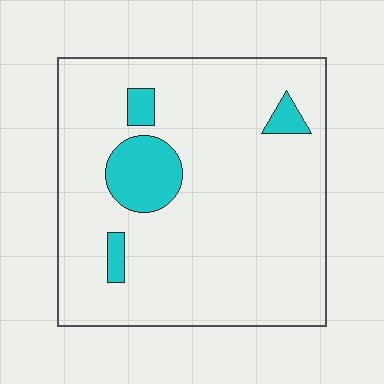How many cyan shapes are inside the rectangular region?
4.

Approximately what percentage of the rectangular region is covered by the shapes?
Approximately 10%.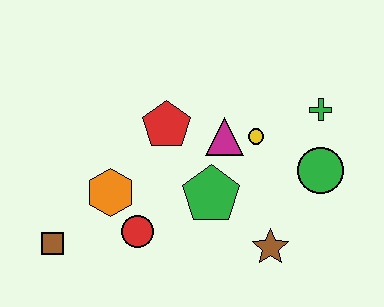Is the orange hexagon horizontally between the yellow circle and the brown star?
No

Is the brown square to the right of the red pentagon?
No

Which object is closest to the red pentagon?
The magenta triangle is closest to the red pentagon.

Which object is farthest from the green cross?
The brown square is farthest from the green cross.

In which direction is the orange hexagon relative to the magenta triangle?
The orange hexagon is to the left of the magenta triangle.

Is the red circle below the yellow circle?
Yes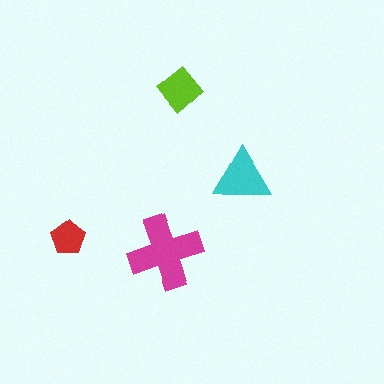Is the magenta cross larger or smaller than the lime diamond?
Larger.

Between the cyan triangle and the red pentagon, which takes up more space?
The cyan triangle.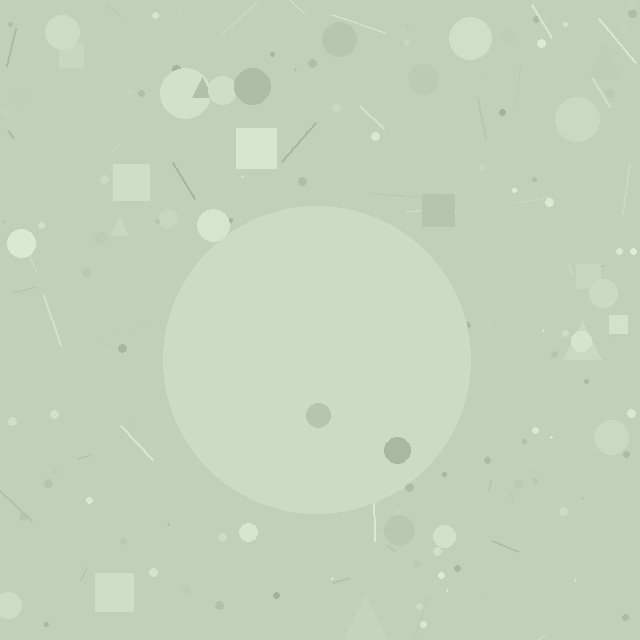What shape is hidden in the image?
A circle is hidden in the image.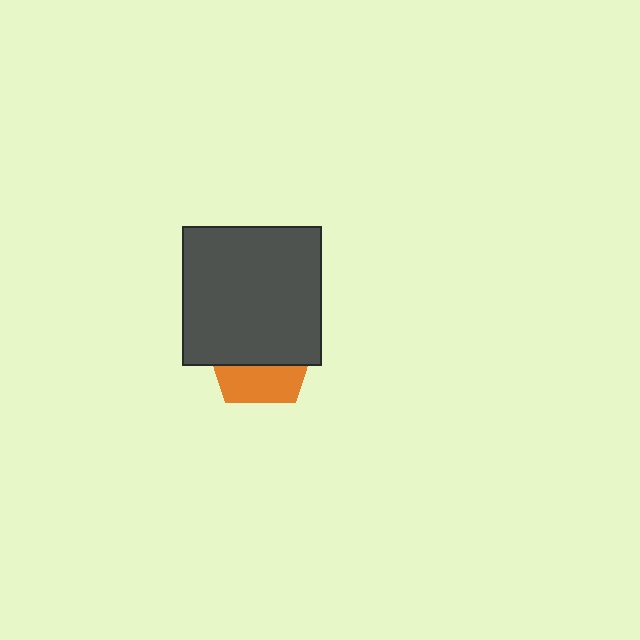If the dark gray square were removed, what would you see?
You would see the complete orange pentagon.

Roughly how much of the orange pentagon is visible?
A small part of it is visible (roughly 36%).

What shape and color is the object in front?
The object in front is a dark gray square.